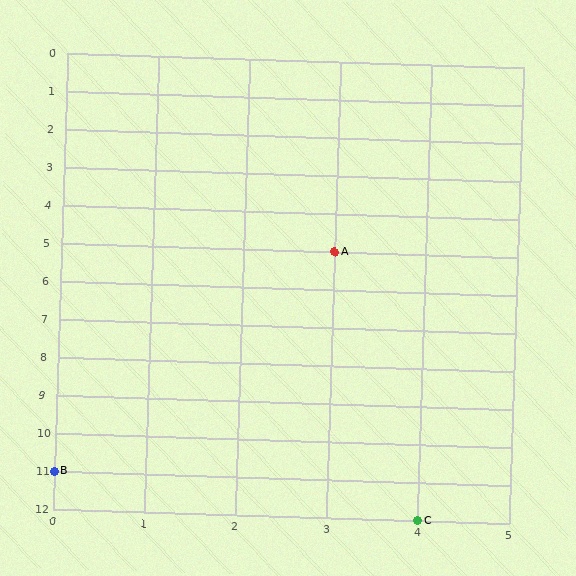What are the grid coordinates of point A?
Point A is at grid coordinates (3, 5).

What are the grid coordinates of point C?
Point C is at grid coordinates (4, 12).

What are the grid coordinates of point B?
Point B is at grid coordinates (0, 11).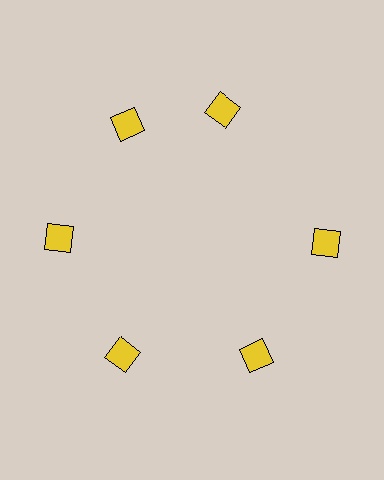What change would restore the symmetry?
The symmetry would be restored by rotating it back into even spacing with its neighbors so that all 6 squares sit at equal angles and equal distance from the center.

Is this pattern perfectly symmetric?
No. The 6 yellow squares are arranged in a ring, but one element near the 1 o'clock position is rotated out of alignment along the ring, breaking the 6-fold rotational symmetry.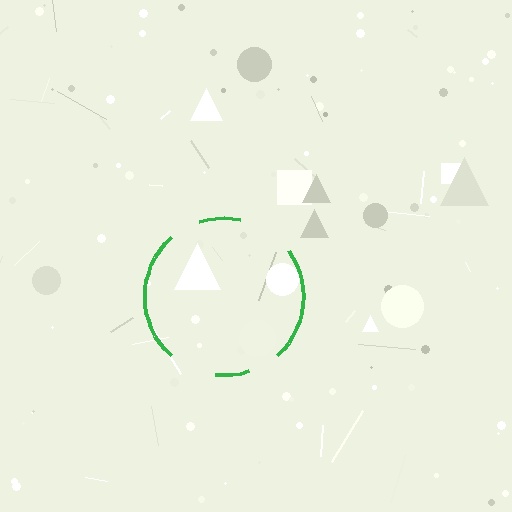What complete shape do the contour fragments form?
The contour fragments form a circle.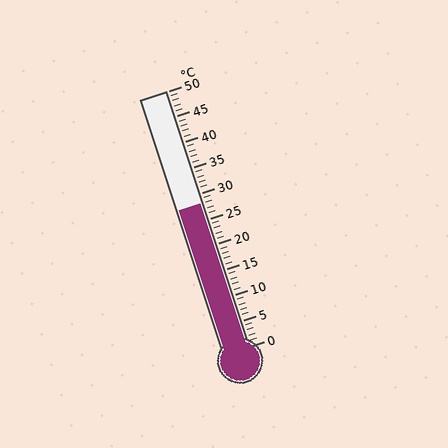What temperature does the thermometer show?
The thermometer shows approximately 28°C.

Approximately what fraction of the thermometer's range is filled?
The thermometer is filled to approximately 55% of its range.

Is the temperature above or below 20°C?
The temperature is above 20°C.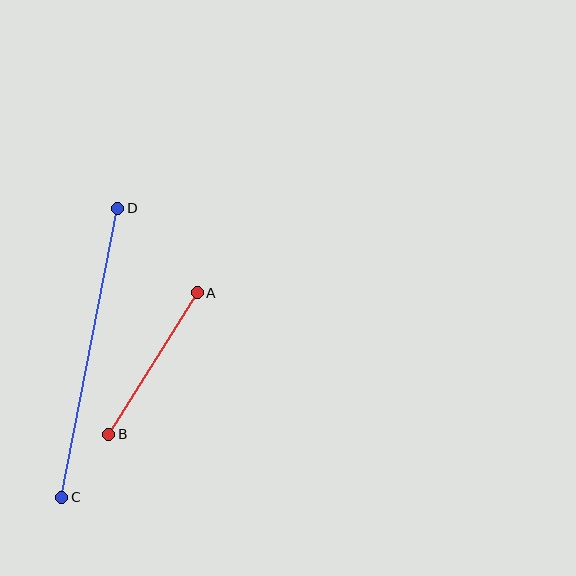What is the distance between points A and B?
The distance is approximately 166 pixels.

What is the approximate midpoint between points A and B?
The midpoint is at approximately (153, 364) pixels.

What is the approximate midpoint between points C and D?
The midpoint is at approximately (90, 353) pixels.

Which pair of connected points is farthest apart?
Points C and D are farthest apart.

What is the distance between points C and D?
The distance is approximately 294 pixels.